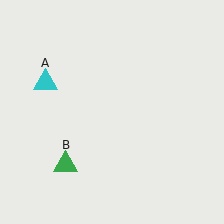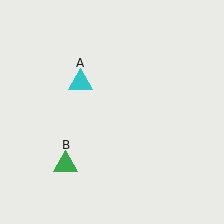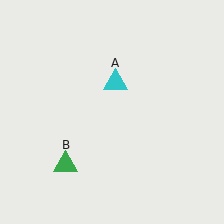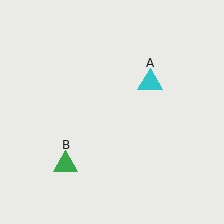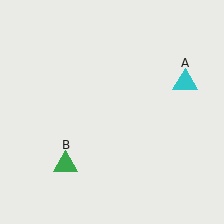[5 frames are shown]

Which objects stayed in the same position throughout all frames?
Green triangle (object B) remained stationary.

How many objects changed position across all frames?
1 object changed position: cyan triangle (object A).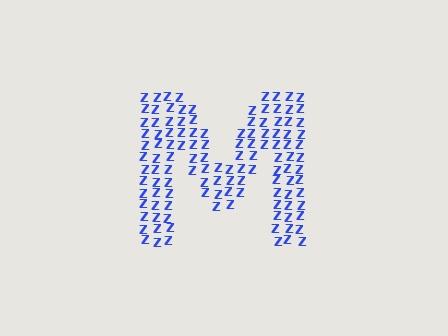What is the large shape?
The large shape is the letter M.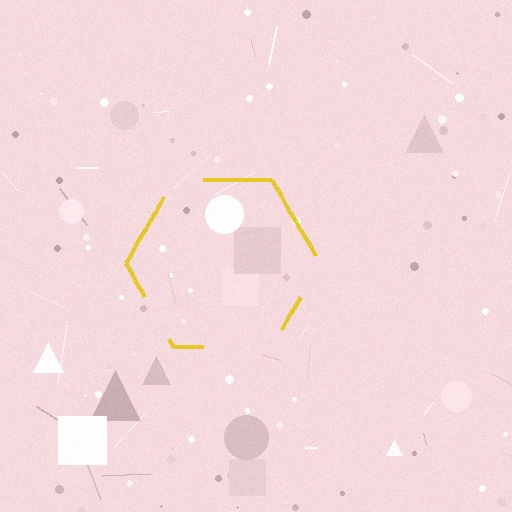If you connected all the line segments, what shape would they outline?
They would outline a hexagon.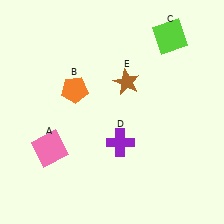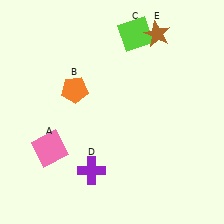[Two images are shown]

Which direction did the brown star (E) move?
The brown star (E) moved up.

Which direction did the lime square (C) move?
The lime square (C) moved left.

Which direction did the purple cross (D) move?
The purple cross (D) moved left.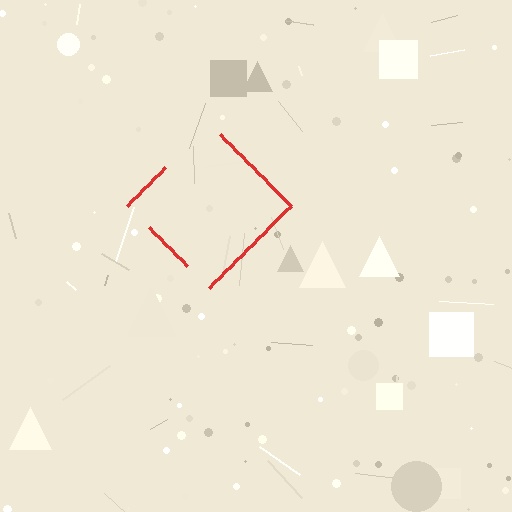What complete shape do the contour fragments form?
The contour fragments form a diamond.